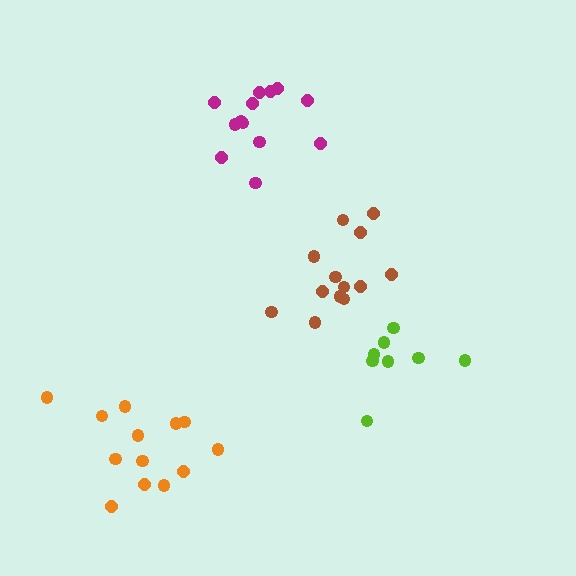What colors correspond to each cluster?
The clusters are colored: magenta, brown, orange, lime.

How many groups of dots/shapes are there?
There are 4 groups.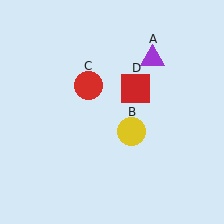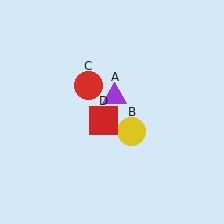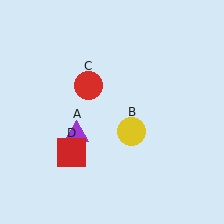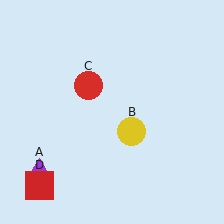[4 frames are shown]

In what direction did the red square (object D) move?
The red square (object D) moved down and to the left.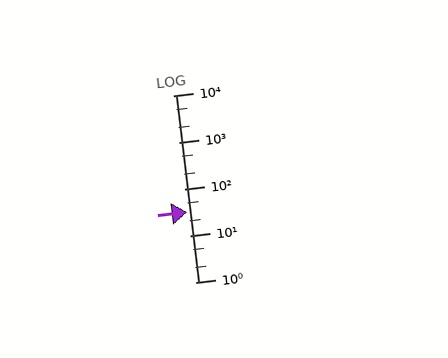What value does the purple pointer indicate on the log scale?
The pointer indicates approximately 32.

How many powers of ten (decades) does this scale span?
The scale spans 4 decades, from 1 to 10000.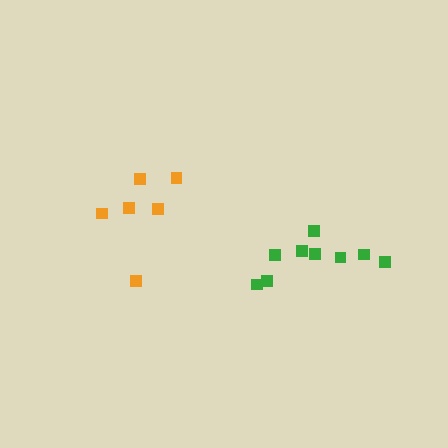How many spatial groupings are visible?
There are 2 spatial groupings.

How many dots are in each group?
Group 1: 9 dots, Group 2: 6 dots (15 total).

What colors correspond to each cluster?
The clusters are colored: green, orange.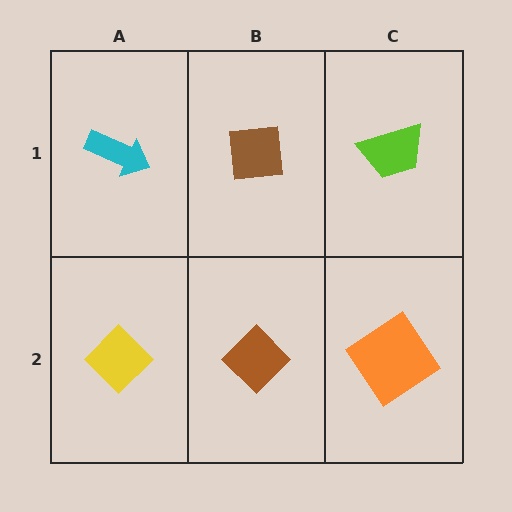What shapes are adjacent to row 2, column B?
A brown square (row 1, column B), a yellow diamond (row 2, column A), an orange diamond (row 2, column C).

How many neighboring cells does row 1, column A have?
2.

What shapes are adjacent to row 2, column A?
A cyan arrow (row 1, column A), a brown diamond (row 2, column B).